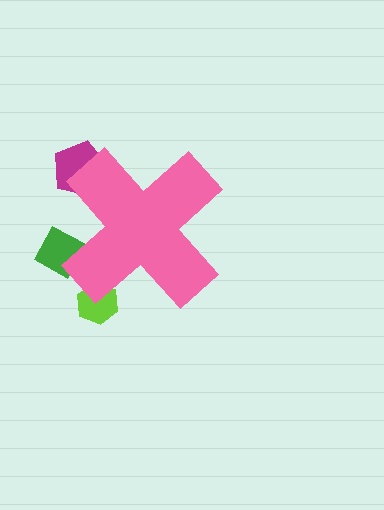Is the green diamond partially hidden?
Yes, the green diamond is partially hidden behind the pink cross.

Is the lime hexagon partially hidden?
Yes, the lime hexagon is partially hidden behind the pink cross.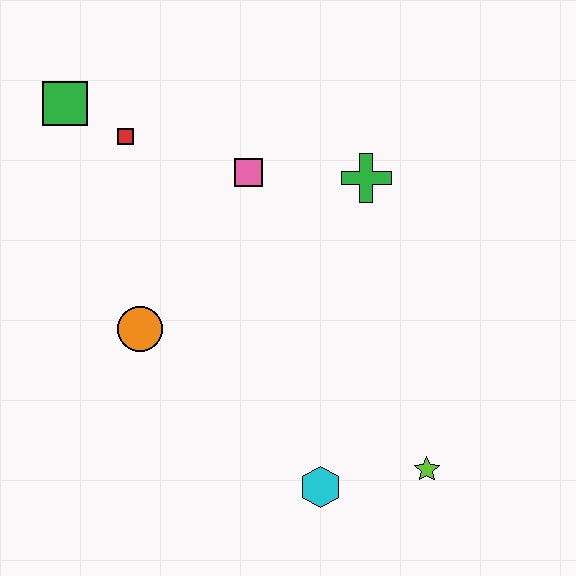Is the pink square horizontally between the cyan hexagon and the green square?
Yes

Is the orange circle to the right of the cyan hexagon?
No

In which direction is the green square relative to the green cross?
The green square is to the left of the green cross.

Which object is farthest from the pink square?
The lime star is farthest from the pink square.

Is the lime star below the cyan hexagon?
No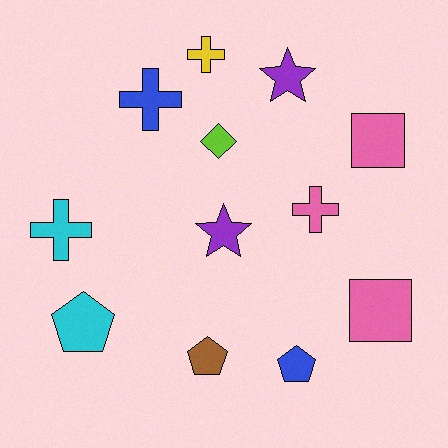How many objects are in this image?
There are 12 objects.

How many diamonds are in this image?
There is 1 diamond.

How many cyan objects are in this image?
There are 2 cyan objects.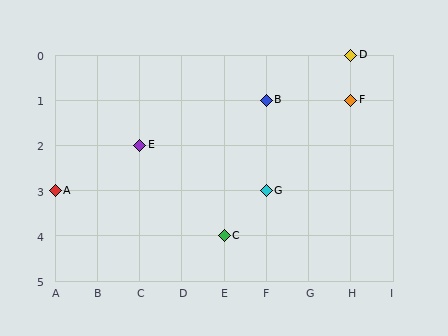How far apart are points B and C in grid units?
Points B and C are 1 column and 3 rows apart (about 3.2 grid units diagonally).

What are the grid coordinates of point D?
Point D is at grid coordinates (H, 0).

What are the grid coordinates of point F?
Point F is at grid coordinates (H, 1).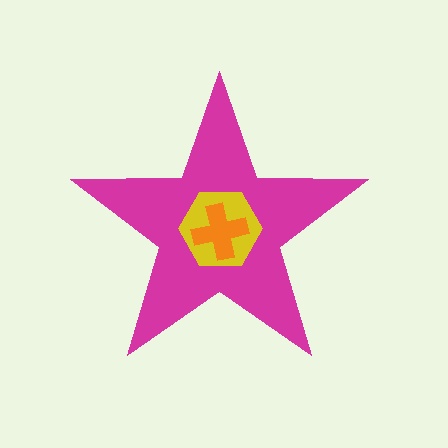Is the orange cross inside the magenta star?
Yes.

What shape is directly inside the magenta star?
The yellow hexagon.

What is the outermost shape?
The magenta star.